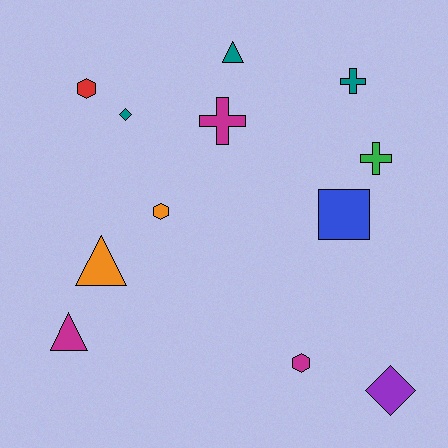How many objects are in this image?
There are 12 objects.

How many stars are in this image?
There are no stars.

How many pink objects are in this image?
There are no pink objects.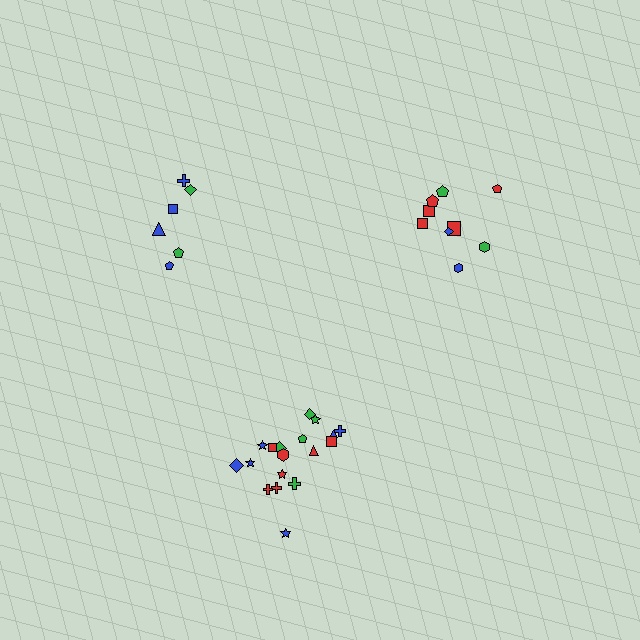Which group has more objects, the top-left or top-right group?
The top-right group.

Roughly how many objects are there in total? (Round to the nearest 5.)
Roughly 35 objects in total.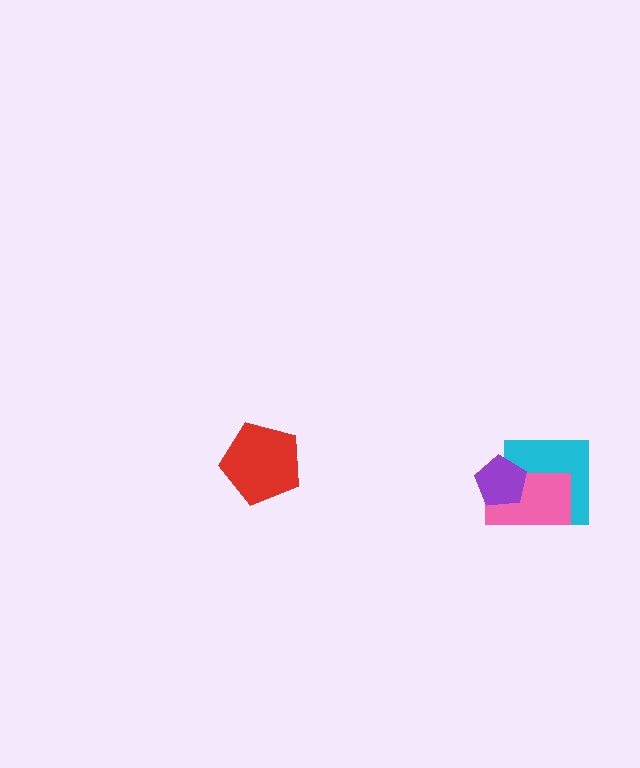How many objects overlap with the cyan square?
2 objects overlap with the cyan square.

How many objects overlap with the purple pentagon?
2 objects overlap with the purple pentagon.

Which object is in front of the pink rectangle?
The purple pentagon is in front of the pink rectangle.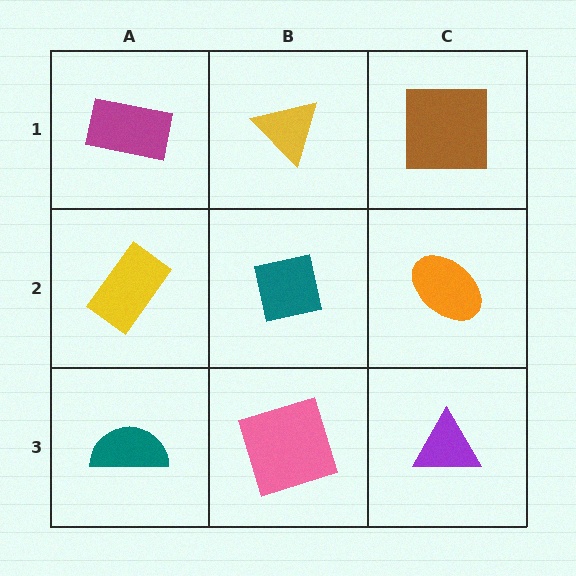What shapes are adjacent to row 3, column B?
A teal square (row 2, column B), a teal semicircle (row 3, column A), a purple triangle (row 3, column C).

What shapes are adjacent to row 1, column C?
An orange ellipse (row 2, column C), a yellow triangle (row 1, column B).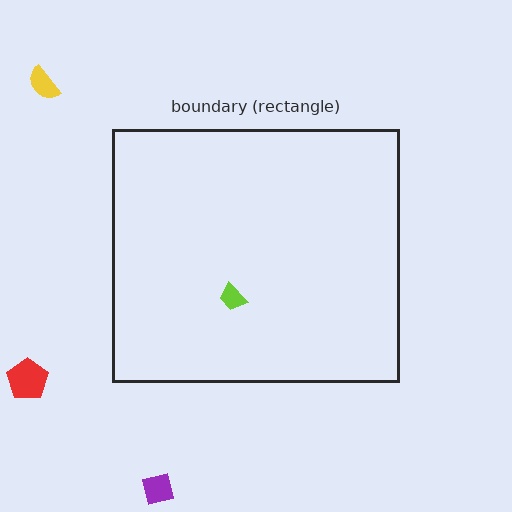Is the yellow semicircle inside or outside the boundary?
Outside.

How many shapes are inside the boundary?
1 inside, 3 outside.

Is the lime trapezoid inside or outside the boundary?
Inside.